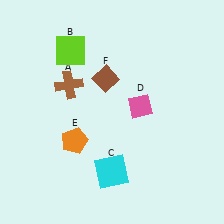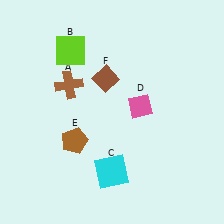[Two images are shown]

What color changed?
The pentagon (E) changed from orange in Image 1 to brown in Image 2.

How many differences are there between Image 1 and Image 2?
There is 1 difference between the two images.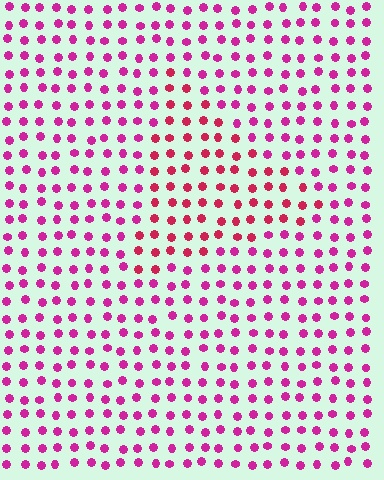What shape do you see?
I see a triangle.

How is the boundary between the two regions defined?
The boundary is defined purely by a slight shift in hue (about 26 degrees). Spacing, size, and orientation are identical on both sides.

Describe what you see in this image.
The image is filled with small magenta elements in a uniform arrangement. A triangle-shaped region is visible where the elements are tinted to a slightly different hue, forming a subtle color boundary.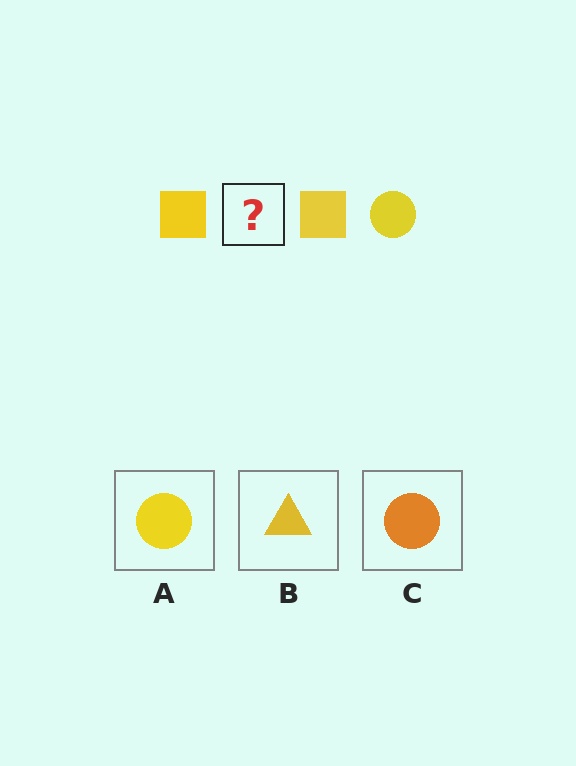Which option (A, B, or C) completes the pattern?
A.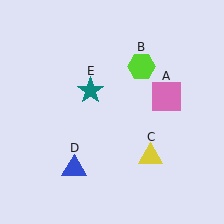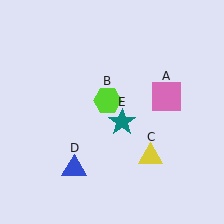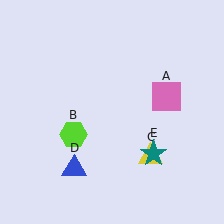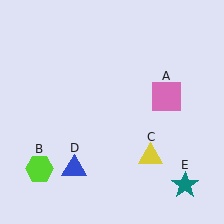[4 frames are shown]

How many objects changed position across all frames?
2 objects changed position: lime hexagon (object B), teal star (object E).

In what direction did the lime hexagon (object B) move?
The lime hexagon (object B) moved down and to the left.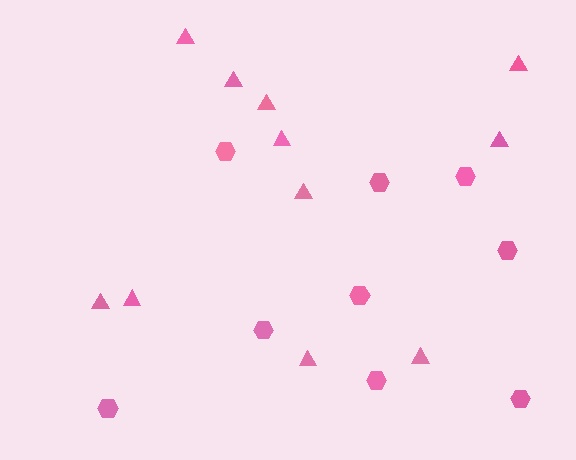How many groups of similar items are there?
There are 2 groups: one group of triangles (11) and one group of hexagons (9).